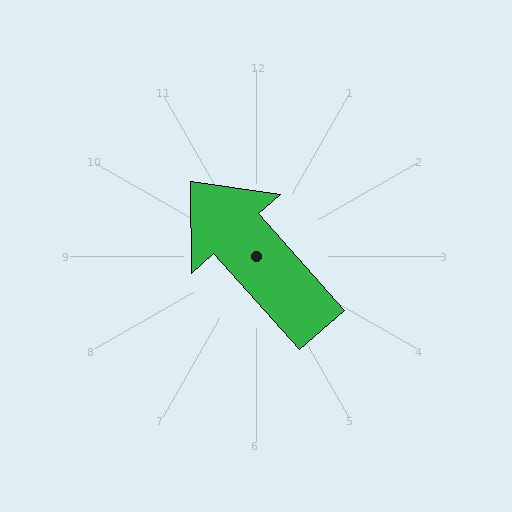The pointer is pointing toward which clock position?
Roughly 11 o'clock.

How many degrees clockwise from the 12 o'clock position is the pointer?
Approximately 318 degrees.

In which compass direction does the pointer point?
Northwest.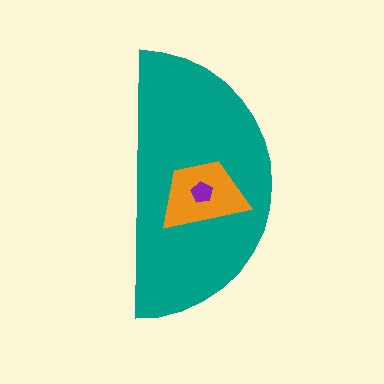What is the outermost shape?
The teal semicircle.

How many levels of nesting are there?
3.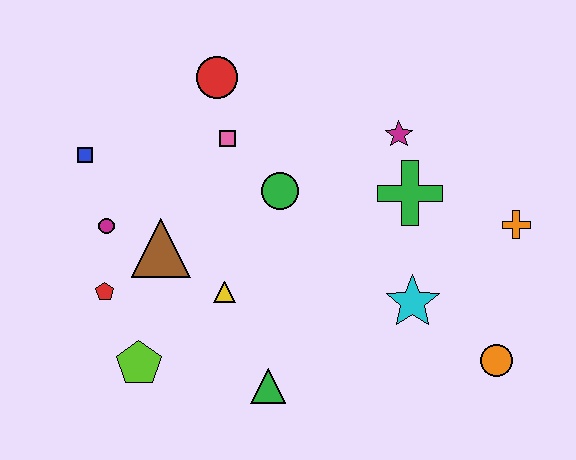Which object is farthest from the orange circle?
The blue square is farthest from the orange circle.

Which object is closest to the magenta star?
The green cross is closest to the magenta star.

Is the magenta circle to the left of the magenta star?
Yes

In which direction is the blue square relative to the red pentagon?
The blue square is above the red pentagon.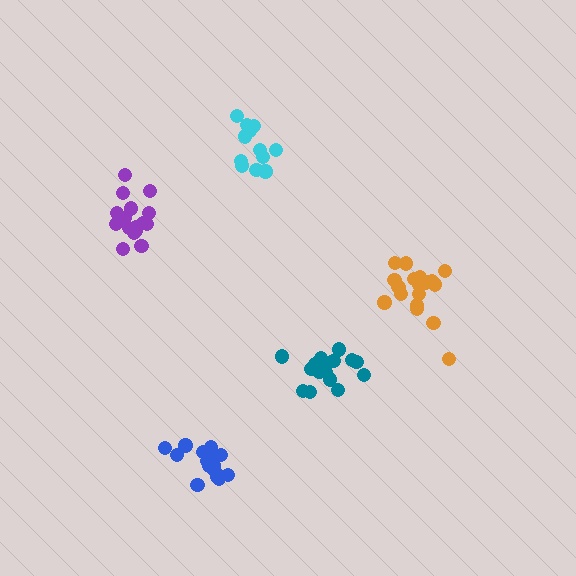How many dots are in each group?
Group 1: 16 dots, Group 2: 12 dots, Group 3: 18 dots, Group 4: 18 dots, Group 5: 16 dots (80 total).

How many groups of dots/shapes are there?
There are 5 groups.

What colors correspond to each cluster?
The clusters are colored: teal, cyan, orange, blue, purple.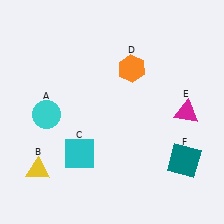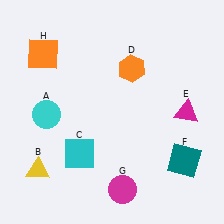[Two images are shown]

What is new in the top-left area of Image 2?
An orange square (H) was added in the top-left area of Image 2.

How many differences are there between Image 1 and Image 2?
There are 2 differences between the two images.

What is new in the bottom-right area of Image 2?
A magenta circle (G) was added in the bottom-right area of Image 2.